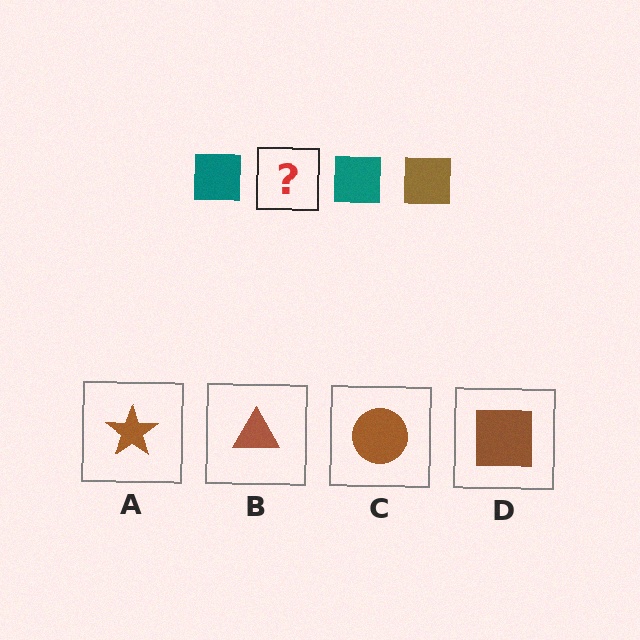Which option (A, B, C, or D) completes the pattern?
D.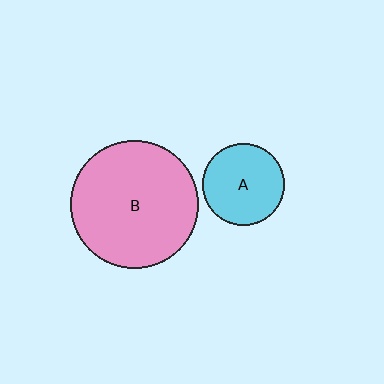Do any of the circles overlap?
No, none of the circles overlap.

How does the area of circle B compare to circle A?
Approximately 2.5 times.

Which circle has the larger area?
Circle B (pink).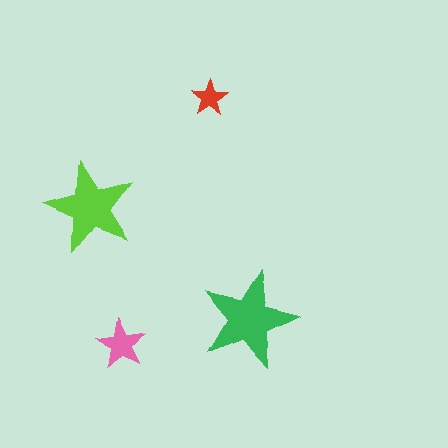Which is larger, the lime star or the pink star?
The lime one.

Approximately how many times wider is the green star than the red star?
About 2.5 times wider.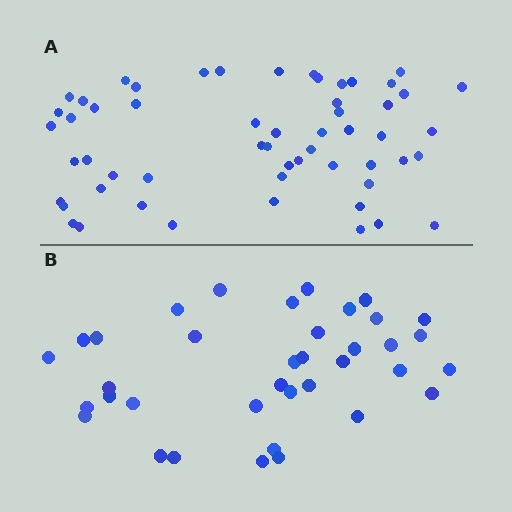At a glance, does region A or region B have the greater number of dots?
Region A (the top region) has more dots.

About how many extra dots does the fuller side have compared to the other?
Region A has approximately 20 more dots than region B.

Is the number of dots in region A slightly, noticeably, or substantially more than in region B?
Region A has substantially more. The ratio is roughly 1.5 to 1.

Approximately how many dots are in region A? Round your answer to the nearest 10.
About 60 dots. (The exact count is 56, which rounds to 60.)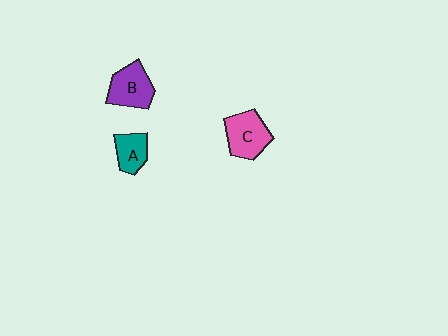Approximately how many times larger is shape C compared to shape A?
Approximately 1.5 times.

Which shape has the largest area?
Shape C (pink).